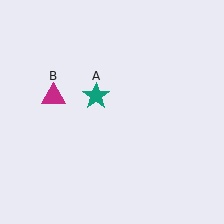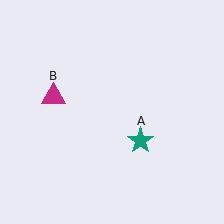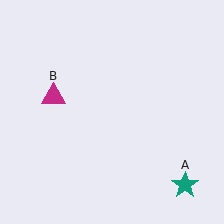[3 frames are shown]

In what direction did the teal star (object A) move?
The teal star (object A) moved down and to the right.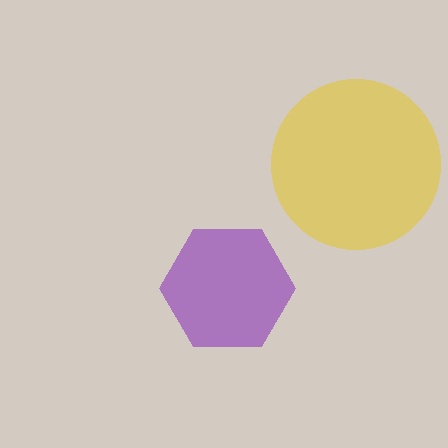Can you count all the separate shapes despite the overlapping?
Yes, there are 2 separate shapes.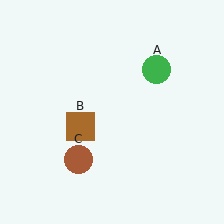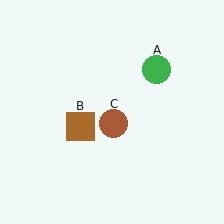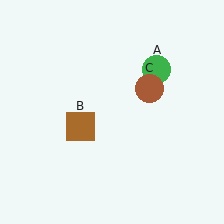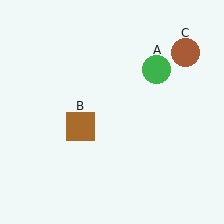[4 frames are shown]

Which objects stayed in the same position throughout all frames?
Green circle (object A) and brown square (object B) remained stationary.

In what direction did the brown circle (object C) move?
The brown circle (object C) moved up and to the right.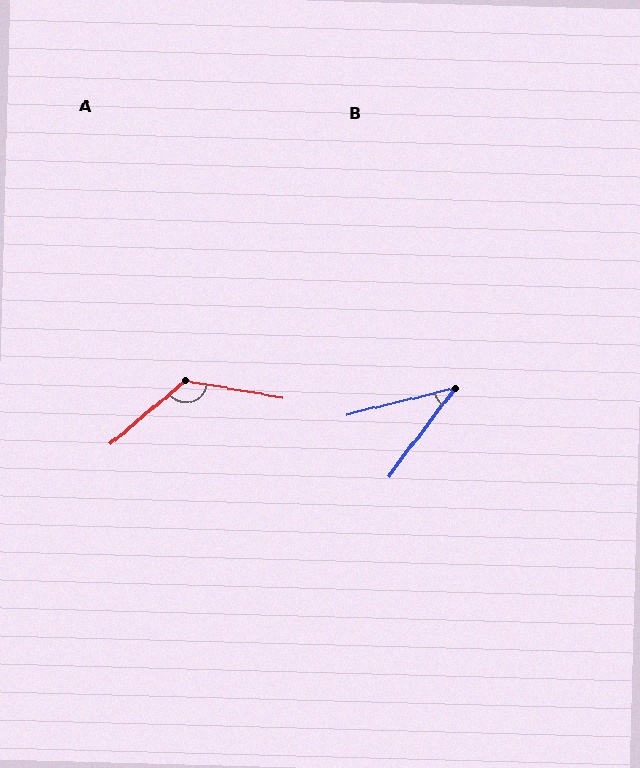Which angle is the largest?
A, at approximately 130 degrees.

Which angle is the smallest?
B, at approximately 40 degrees.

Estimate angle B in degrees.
Approximately 40 degrees.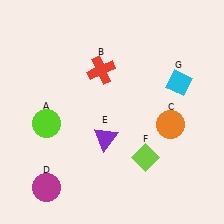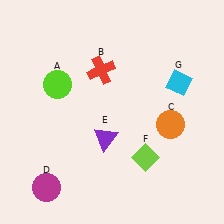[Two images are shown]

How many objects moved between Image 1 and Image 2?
1 object moved between the two images.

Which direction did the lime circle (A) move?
The lime circle (A) moved up.